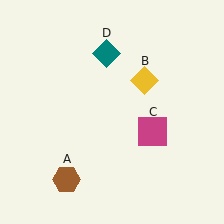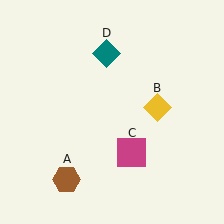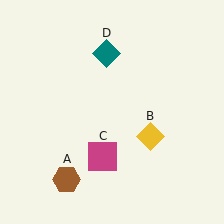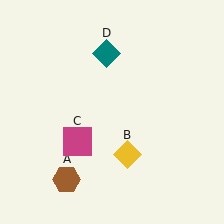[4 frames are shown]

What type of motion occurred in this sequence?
The yellow diamond (object B), magenta square (object C) rotated clockwise around the center of the scene.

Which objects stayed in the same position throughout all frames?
Brown hexagon (object A) and teal diamond (object D) remained stationary.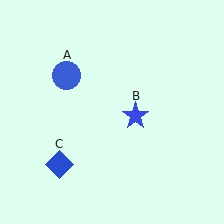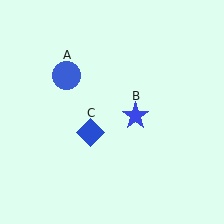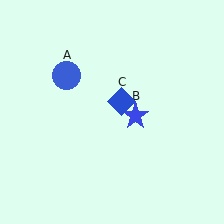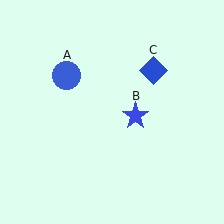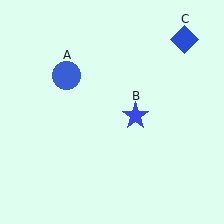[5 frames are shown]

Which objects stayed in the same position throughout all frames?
Blue circle (object A) and blue star (object B) remained stationary.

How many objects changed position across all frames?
1 object changed position: blue diamond (object C).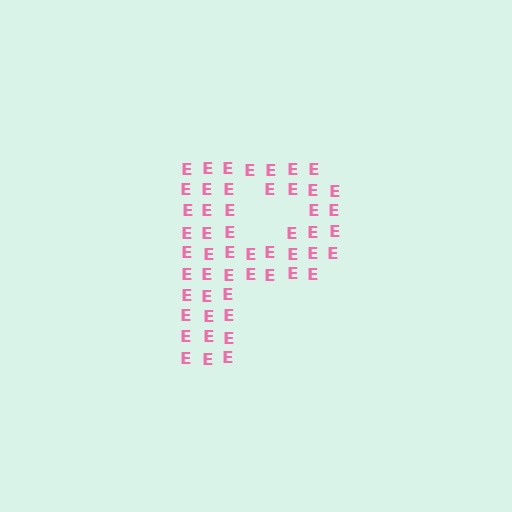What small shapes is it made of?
It is made of small letter E's.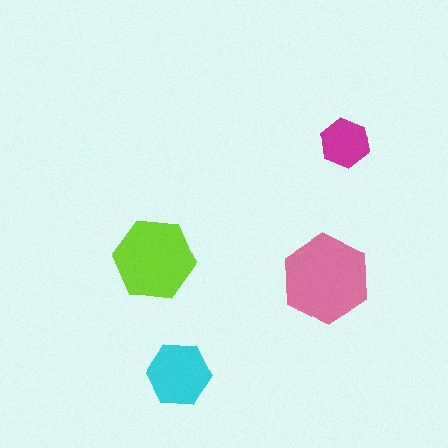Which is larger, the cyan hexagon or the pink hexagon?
The pink one.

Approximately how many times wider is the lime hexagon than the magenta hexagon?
About 1.5 times wider.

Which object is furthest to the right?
The magenta hexagon is rightmost.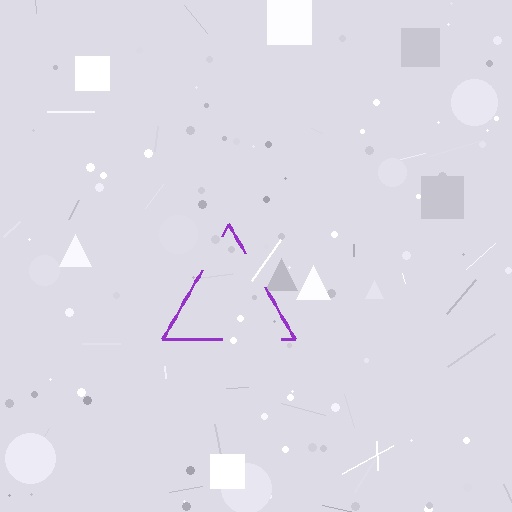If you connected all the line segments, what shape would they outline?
They would outline a triangle.